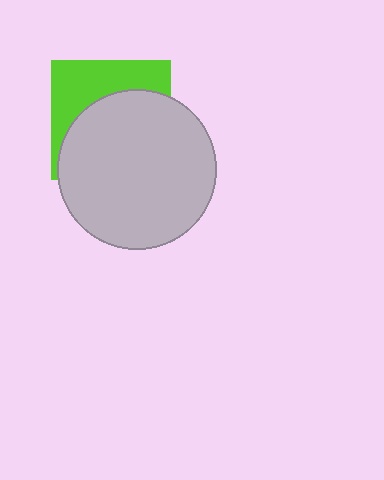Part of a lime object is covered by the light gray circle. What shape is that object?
It is a square.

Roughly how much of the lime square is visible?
A small part of it is visible (roughly 38%).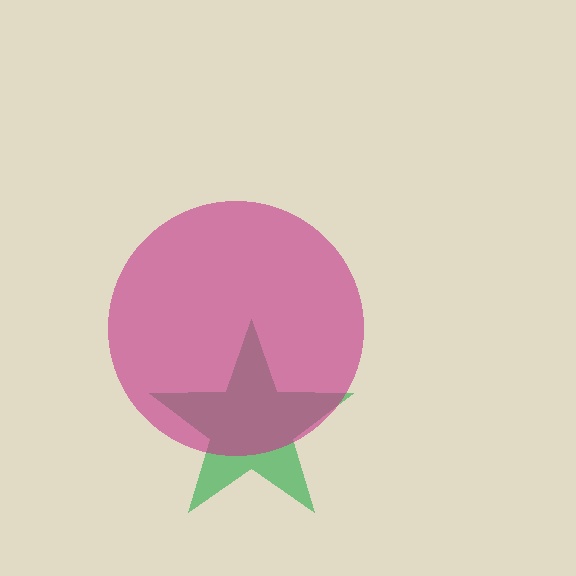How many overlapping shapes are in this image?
There are 2 overlapping shapes in the image.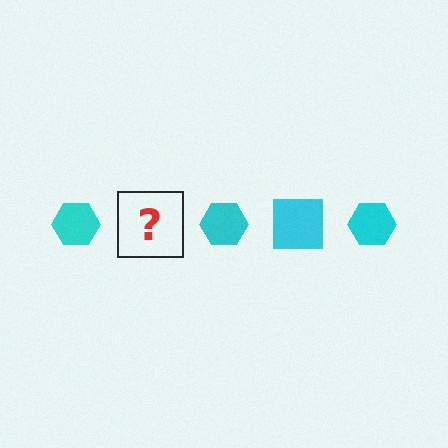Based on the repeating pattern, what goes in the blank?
The blank should be a cyan square.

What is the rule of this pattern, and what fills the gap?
The rule is that the pattern cycles through hexagon, square shapes in cyan. The gap should be filled with a cyan square.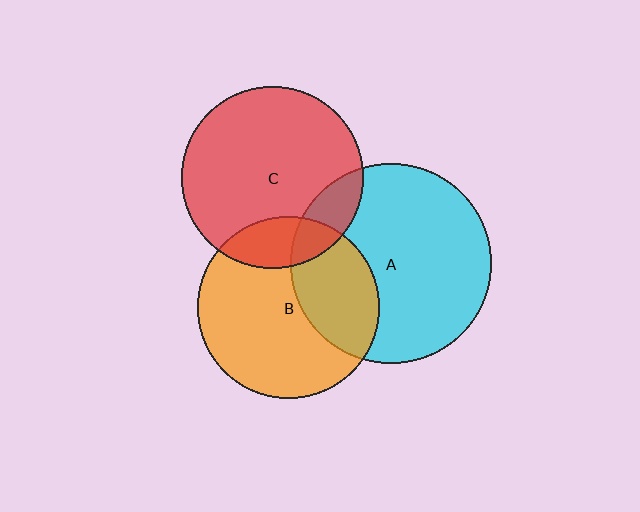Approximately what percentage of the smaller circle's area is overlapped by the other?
Approximately 35%.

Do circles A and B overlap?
Yes.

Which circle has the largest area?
Circle A (cyan).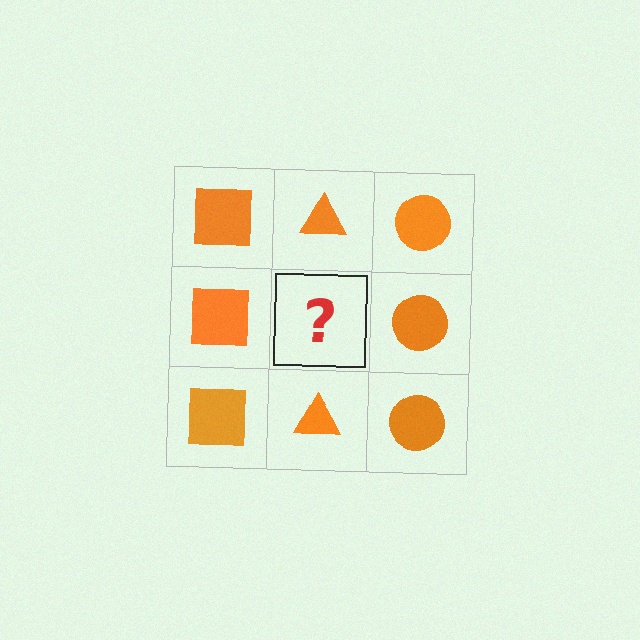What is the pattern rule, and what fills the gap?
The rule is that each column has a consistent shape. The gap should be filled with an orange triangle.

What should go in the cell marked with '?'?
The missing cell should contain an orange triangle.